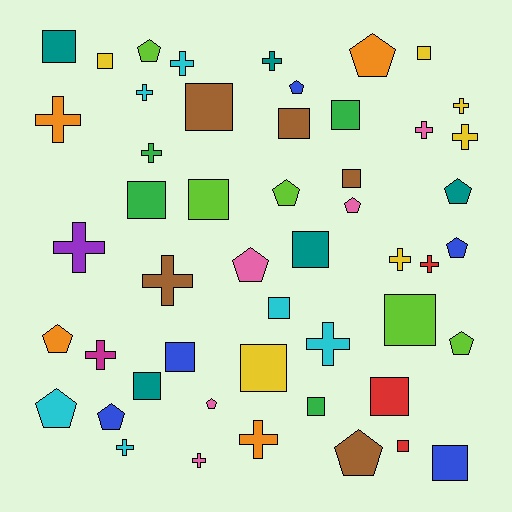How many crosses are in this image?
There are 17 crosses.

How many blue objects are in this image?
There are 5 blue objects.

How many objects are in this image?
There are 50 objects.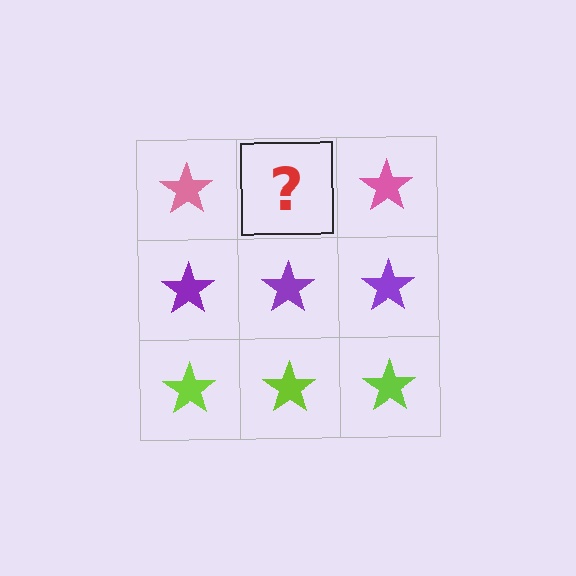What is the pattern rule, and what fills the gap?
The rule is that each row has a consistent color. The gap should be filled with a pink star.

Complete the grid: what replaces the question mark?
The question mark should be replaced with a pink star.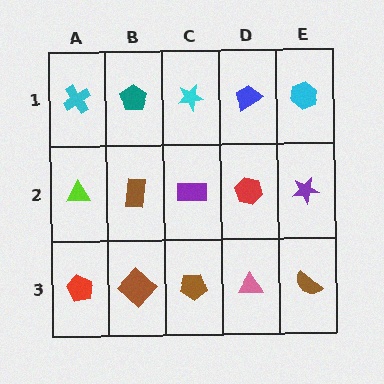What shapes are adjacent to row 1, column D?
A red hexagon (row 2, column D), a cyan star (row 1, column C), a cyan hexagon (row 1, column E).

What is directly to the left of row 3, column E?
A pink triangle.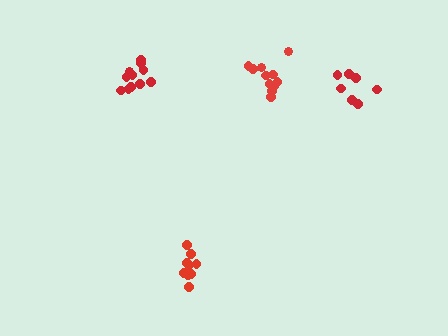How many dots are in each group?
Group 1: 9 dots, Group 2: 7 dots, Group 3: 11 dots, Group 4: 11 dots (38 total).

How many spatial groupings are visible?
There are 4 spatial groupings.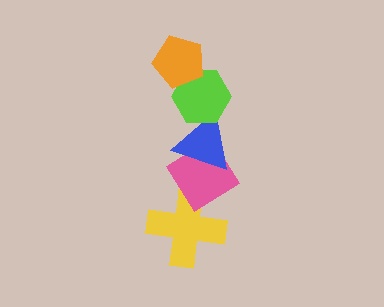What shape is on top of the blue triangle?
The lime hexagon is on top of the blue triangle.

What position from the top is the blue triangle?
The blue triangle is 3rd from the top.